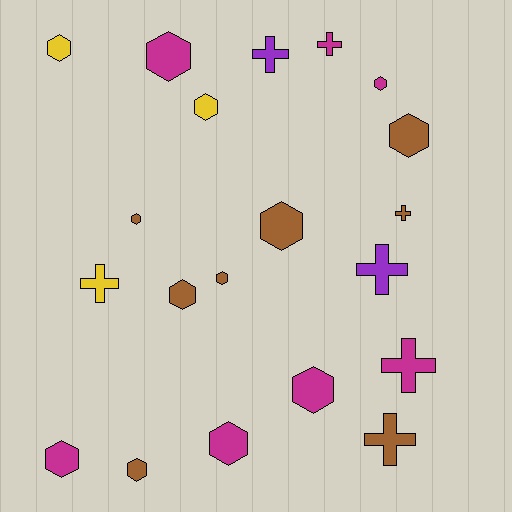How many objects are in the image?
There are 20 objects.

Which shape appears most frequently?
Hexagon, with 13 objects.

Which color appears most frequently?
Brown, with 8 objects.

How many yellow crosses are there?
There is 1 yellow cross.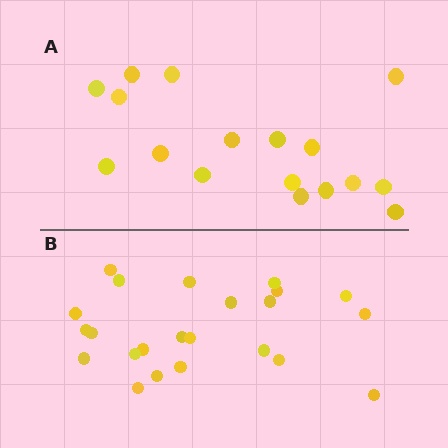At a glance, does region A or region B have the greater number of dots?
Region B (the bottom region) has more dots.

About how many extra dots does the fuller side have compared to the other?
Region B has about 6 more dots than region A.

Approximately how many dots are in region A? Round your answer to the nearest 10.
About 20 dots. (The exact count is 17, which rounds to 20.)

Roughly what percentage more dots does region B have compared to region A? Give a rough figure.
About 35% more.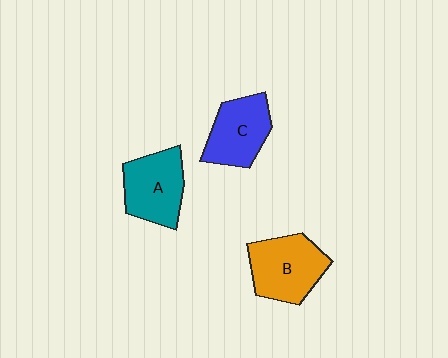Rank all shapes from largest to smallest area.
From largest to smallest: B (orange), A (teal), C (blue).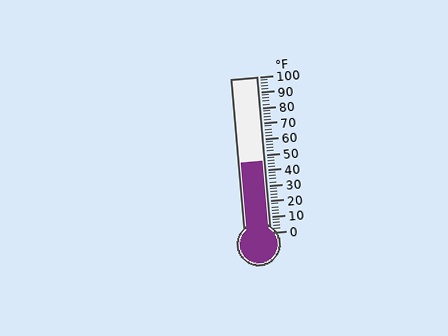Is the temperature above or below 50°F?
The temperature is below 50°F.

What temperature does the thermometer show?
The thermometer shows approximately 46°F.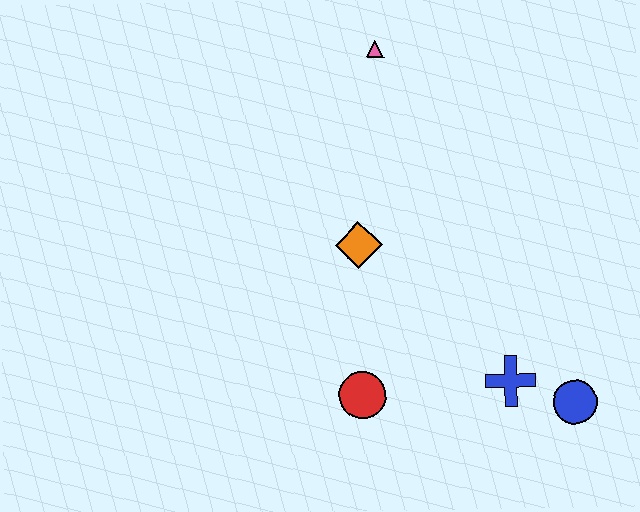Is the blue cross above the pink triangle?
No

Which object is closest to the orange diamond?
The red circle is closest to the orange diamond.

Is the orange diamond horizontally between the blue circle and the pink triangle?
No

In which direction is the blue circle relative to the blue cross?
The blue circle is to the right of the blue cross.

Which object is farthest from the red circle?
The pink triangle is farthest from the red circle.